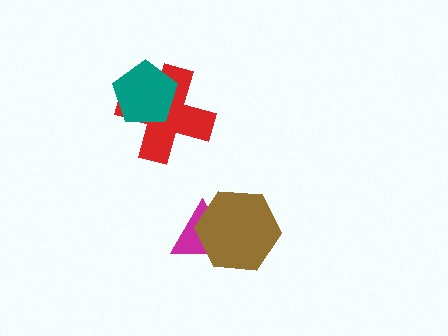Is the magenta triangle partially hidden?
Yes, it is partially covered by another shape.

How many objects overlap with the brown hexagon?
1 object overlaps with the brown hexagon.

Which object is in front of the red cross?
The teal pentagon is in front of the red cross.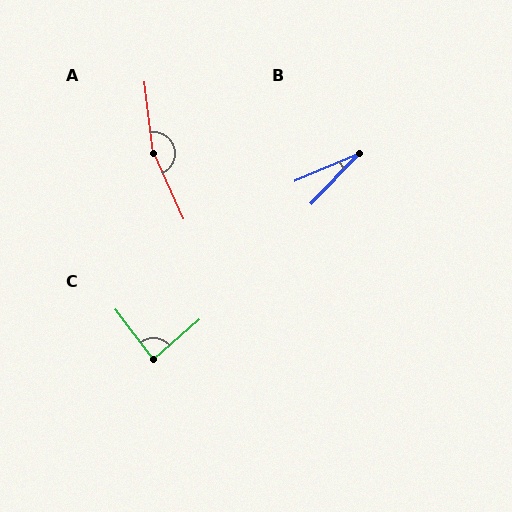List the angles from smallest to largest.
B (23°), C (87°), A (162°).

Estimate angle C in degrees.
Approximately 87 degrees.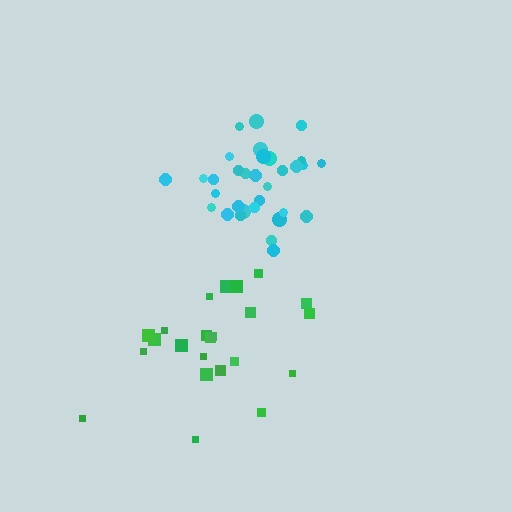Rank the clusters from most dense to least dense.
cyan, green.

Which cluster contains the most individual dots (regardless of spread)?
Cyan (32).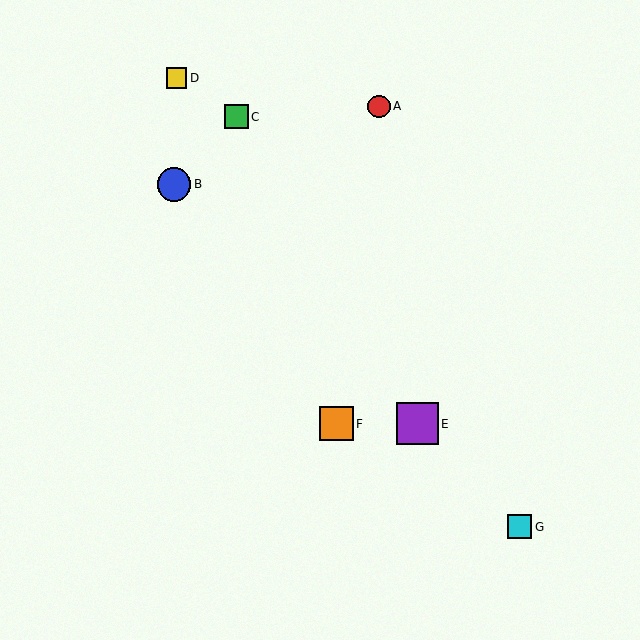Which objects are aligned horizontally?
Objects E, F are aligned horizontally.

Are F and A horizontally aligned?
No, F is at y≈424 and A is at y≈106.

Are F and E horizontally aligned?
Yes, both are at y≈424.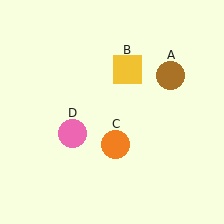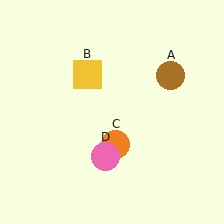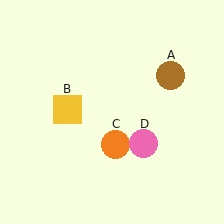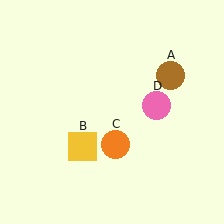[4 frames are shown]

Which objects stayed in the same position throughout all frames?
Brown circle (object A) and orange circle (object C) remained stationary.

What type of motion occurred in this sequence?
The yellow square (object B), pink circle (object D) rotated counterclockwise around the center of the scene.